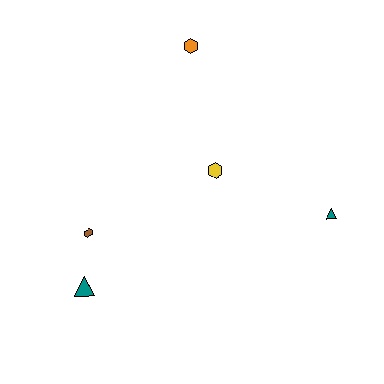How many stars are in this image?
There are no stars.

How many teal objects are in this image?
There are 2 teal objects.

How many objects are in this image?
There are 5 objects.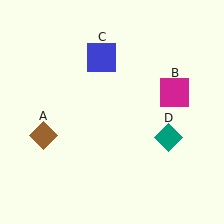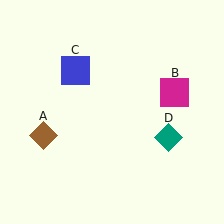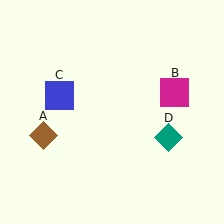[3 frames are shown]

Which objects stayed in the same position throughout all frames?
Brown diamond (object A) and magenta square (object B) and teal diamond (object D) remained stationary.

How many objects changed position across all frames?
1 object changed position: blue square (object C).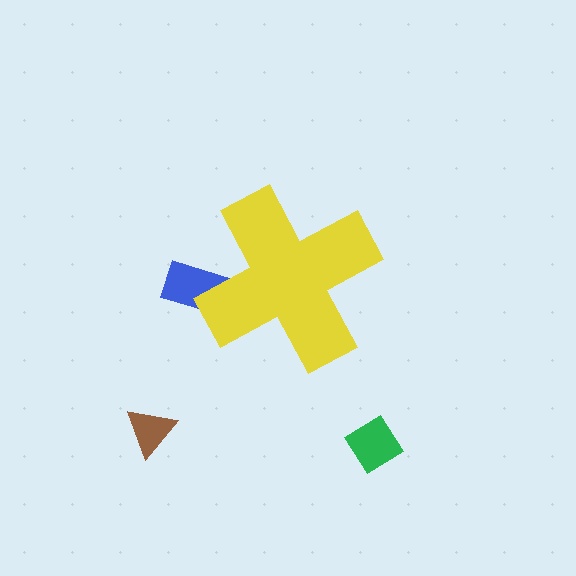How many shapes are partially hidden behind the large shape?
1 shape is partially hidden.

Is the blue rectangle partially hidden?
Yes, the blue rectangle is partially hidden behind the yellow cross.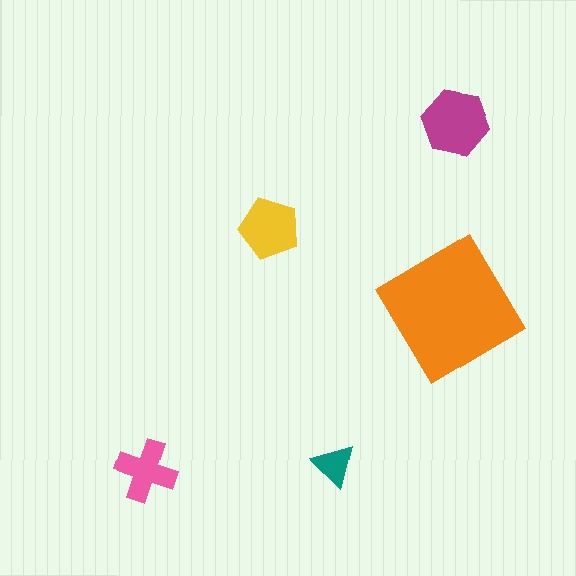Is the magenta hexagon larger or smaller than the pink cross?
Larger.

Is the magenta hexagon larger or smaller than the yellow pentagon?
Larger.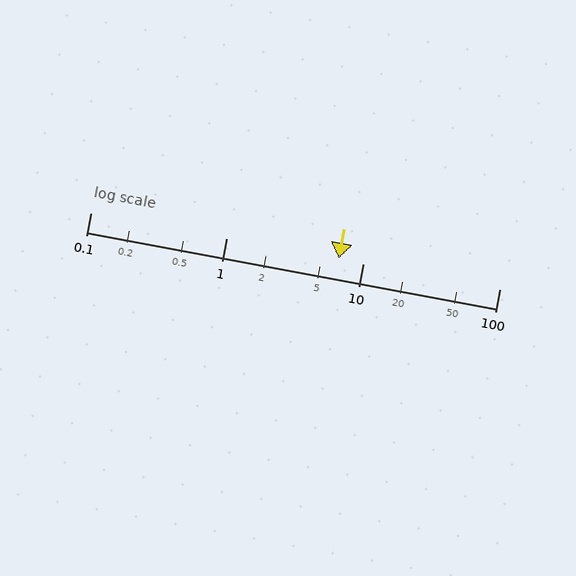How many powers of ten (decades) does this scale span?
The scale spans 3 decades, from 0.1 to 100.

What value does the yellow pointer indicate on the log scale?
The pointer indicates approximately 6.6.